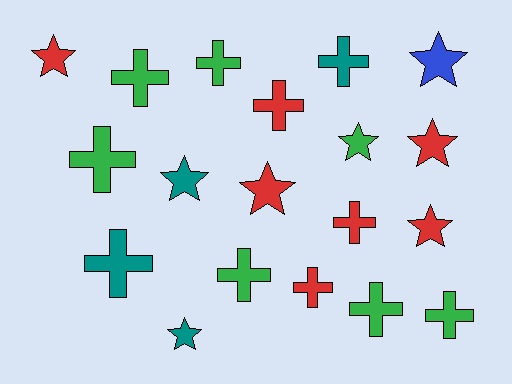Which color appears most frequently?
Green, with 7 objects.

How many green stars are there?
There is 1 green star.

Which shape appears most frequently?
Cross, with 11 objects.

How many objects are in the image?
There are 19 objects.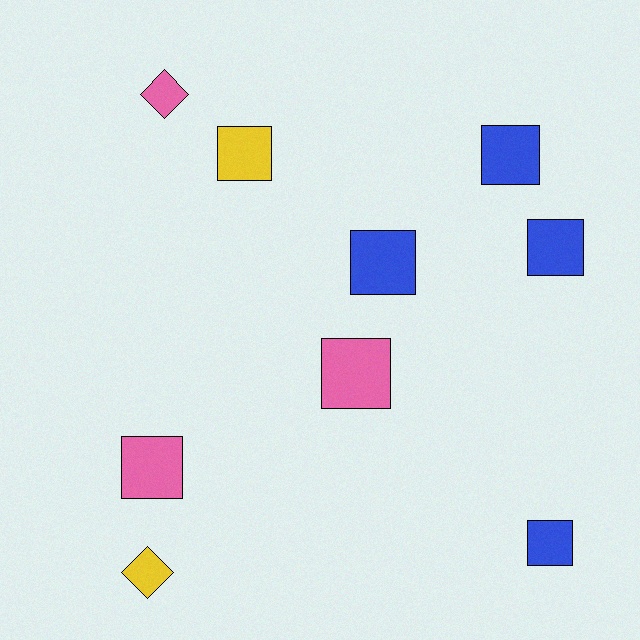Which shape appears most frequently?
Square, with 7 objects.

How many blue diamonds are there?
There are no blue diamonds.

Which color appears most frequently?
Blue, with 4 objects.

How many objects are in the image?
There are 9 objects.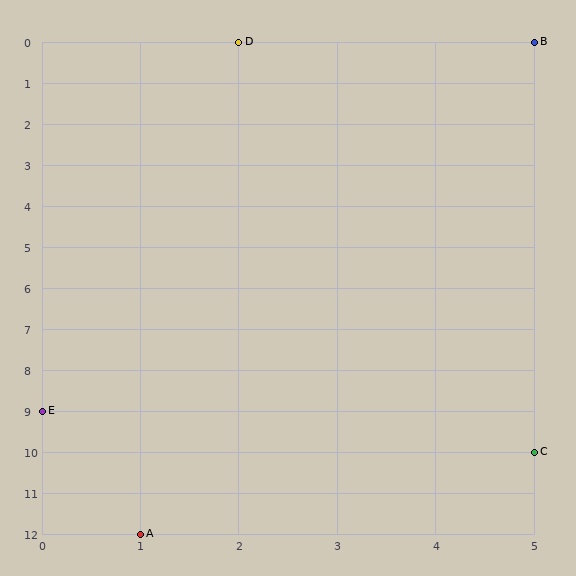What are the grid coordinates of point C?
Point C is at grid coordinates (5, 10).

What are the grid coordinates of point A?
Point A is at grid coordinates (1, 12).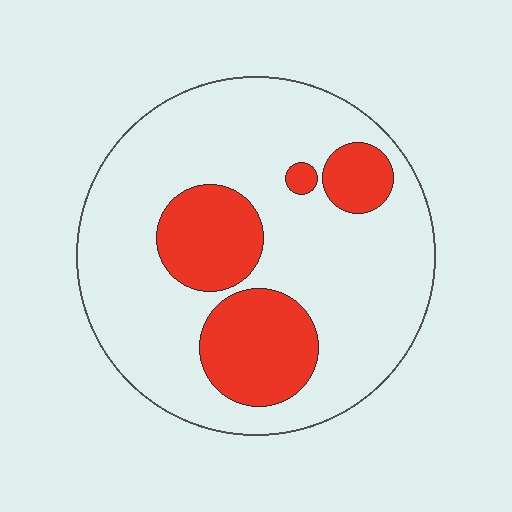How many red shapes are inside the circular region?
4.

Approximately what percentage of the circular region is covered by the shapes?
Approximately 25%.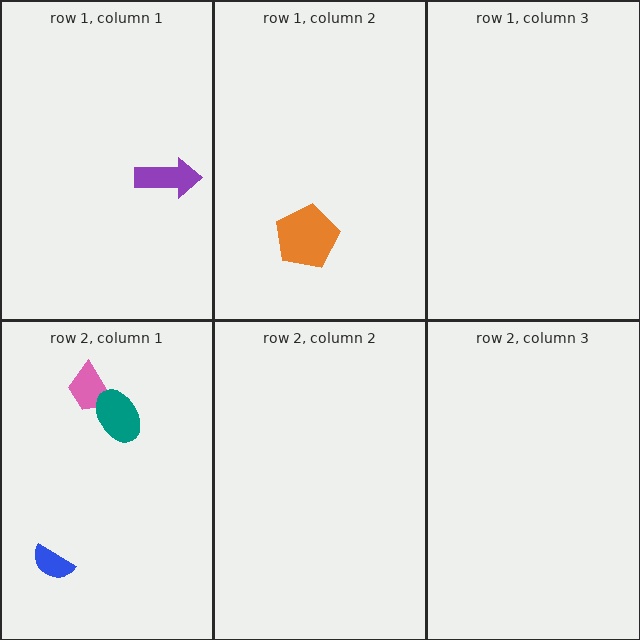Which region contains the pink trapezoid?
The row 2, column 1 region.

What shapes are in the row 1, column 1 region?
The purple arrow.